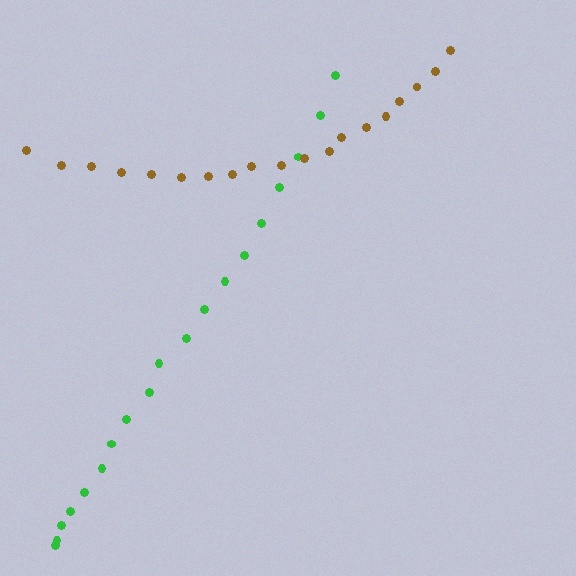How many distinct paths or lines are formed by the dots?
There are 2 distinct paths.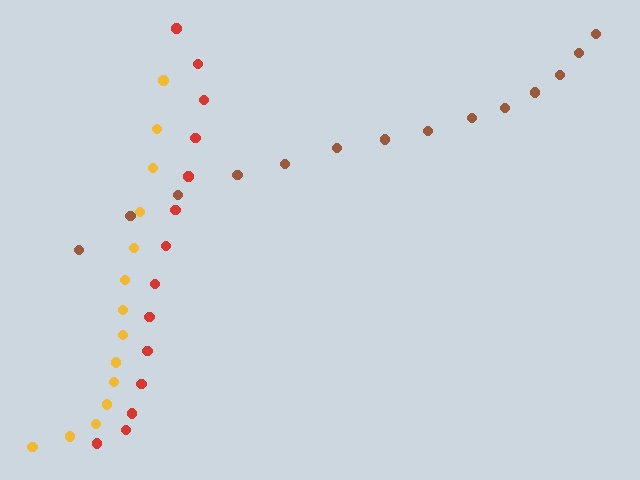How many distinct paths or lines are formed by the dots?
There are 3 distinct paths.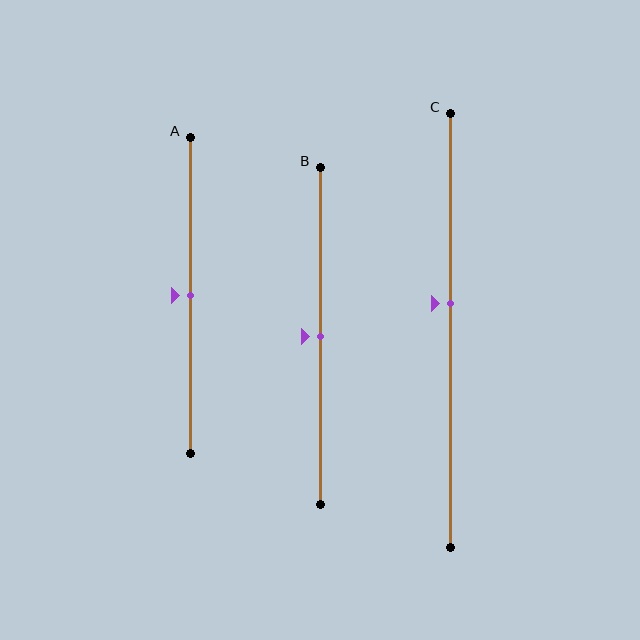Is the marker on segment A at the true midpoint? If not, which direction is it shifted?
Yes, the marker on segment A is at the true midpoint.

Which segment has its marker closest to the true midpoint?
Segment A has its marker closest to the true midpoint.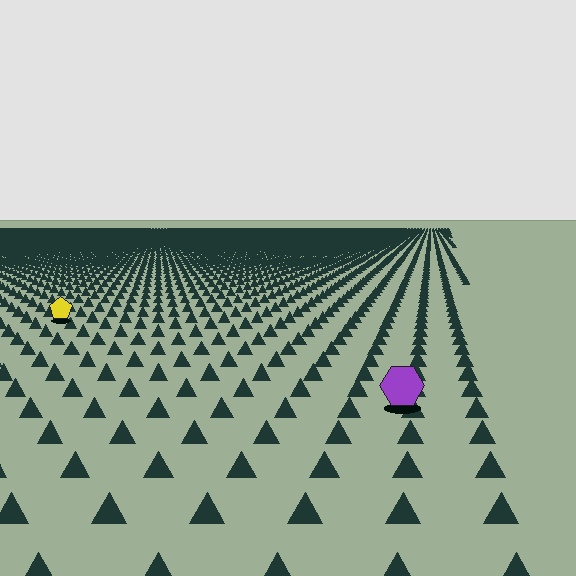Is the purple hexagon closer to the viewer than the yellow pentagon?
Yes. The purple hexagon is closer — you can tell from the texture gradient: the ground texture is coarser near it.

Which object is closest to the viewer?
The purple hexagon is closest. The texture marks near it are larger and more spread out.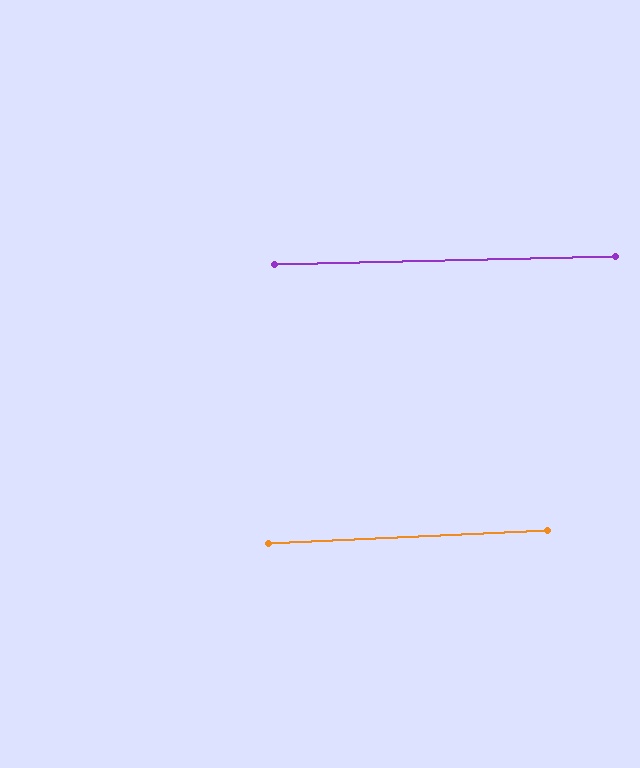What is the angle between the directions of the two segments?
Approximately 1 degree.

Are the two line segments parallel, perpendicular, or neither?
Parallel — their directions differ by only 1.3°.